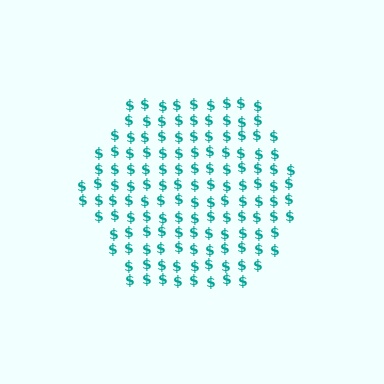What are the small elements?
The small elements are dollar signs.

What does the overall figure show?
The overall figure shows a hexagon.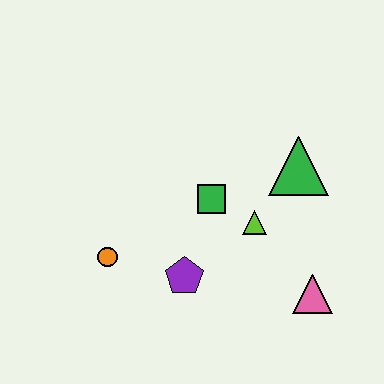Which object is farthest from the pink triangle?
The orange circle is farthest from the pink triangle.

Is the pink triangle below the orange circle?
Yes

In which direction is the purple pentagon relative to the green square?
The purple pentagon is below the green square.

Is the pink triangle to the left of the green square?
No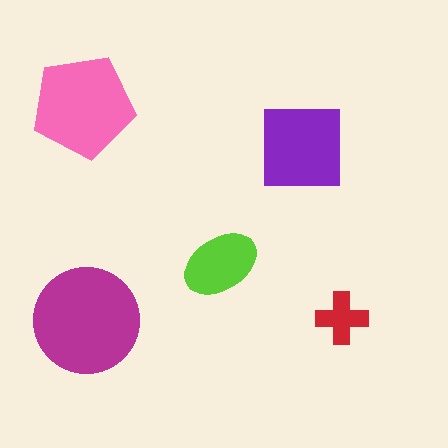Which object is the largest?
The magenta circle.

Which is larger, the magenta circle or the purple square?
The magenta circle.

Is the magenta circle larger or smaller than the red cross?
Larger.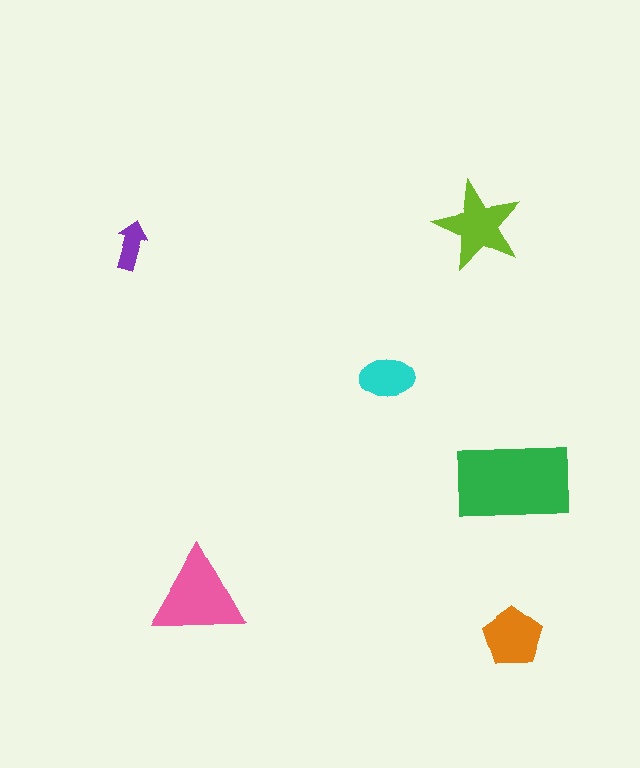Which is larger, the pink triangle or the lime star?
The pink triangle.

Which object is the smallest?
The purple arrow.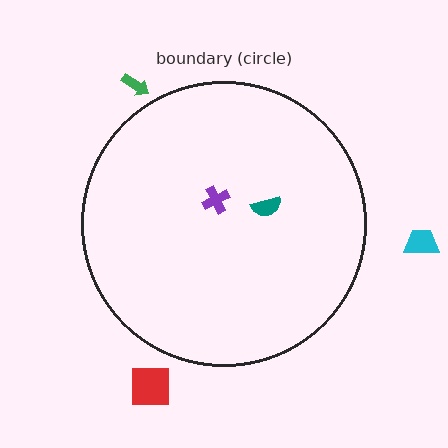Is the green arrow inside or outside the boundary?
Outside.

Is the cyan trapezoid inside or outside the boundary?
Outside.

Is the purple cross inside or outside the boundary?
Inside.